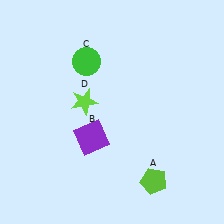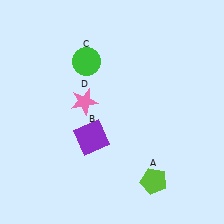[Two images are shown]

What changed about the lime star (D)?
In Image 1, D is lime. In Image 2, it changed to pink.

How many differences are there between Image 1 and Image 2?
There is 1 difference between the two images.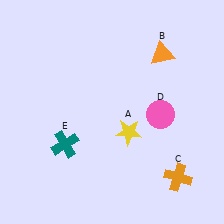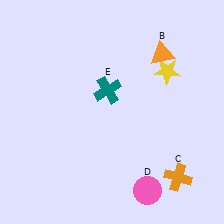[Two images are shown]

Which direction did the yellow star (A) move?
The yellow star (A) moved up.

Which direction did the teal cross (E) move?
The teal cross (E) moved up.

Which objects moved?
The objects that moved are: the yellow star (A), the pink circle (D), the teal cross (E).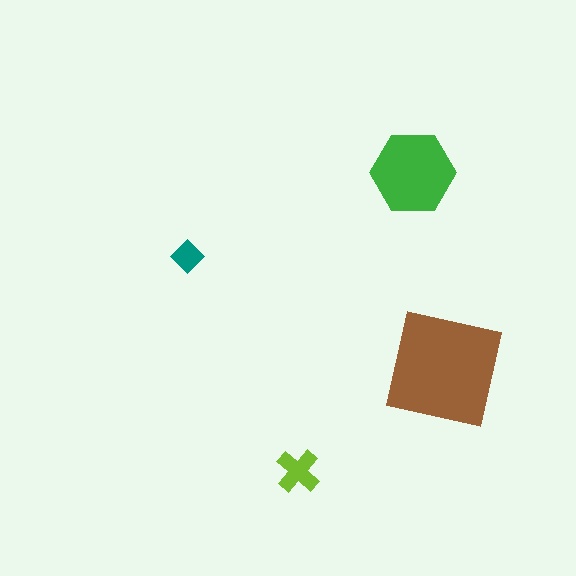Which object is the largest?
The brown square.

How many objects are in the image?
There are 4 objects in the image.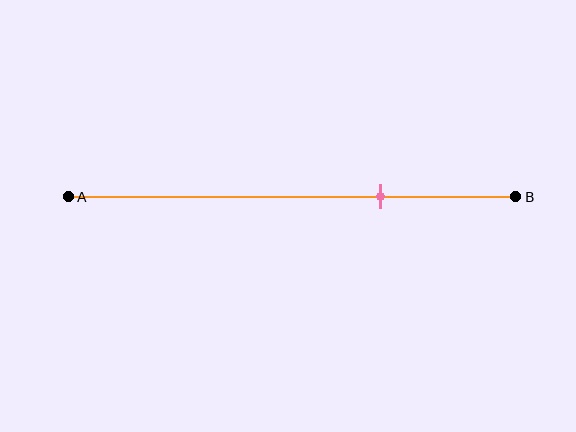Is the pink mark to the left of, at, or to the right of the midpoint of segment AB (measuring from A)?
The pink mark is to the right of the midpoint of segment AB.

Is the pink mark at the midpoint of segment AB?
No, the mark is at about 70% from A, not at the 50% midpoint.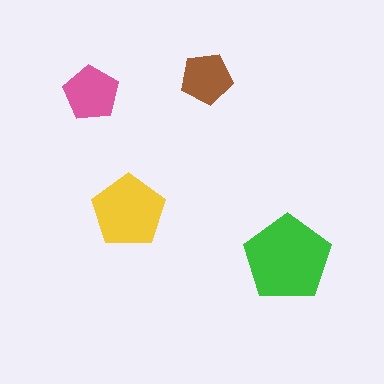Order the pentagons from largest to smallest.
the green one, the yellow one, the pink one, the brown one.